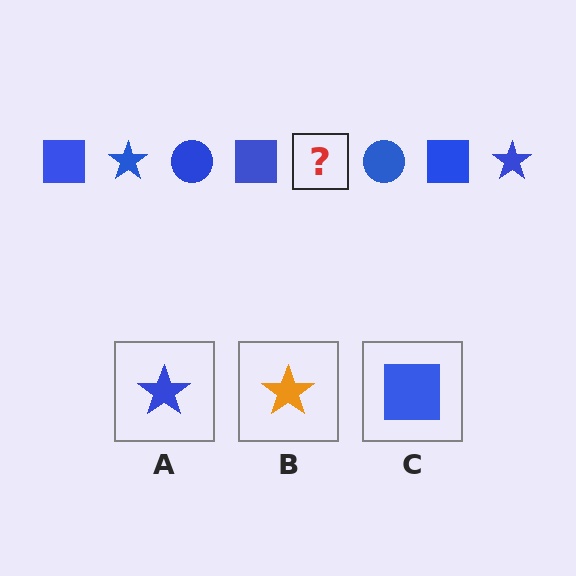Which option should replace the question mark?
Option A.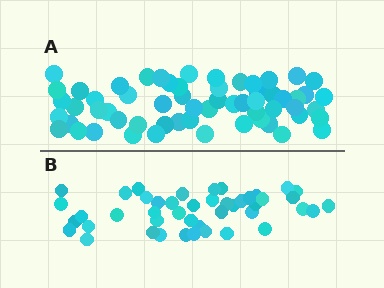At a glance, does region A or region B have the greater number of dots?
Region A (the top region) has more dots.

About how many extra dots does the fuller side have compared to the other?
Region A has approximately 15 more dots than region B.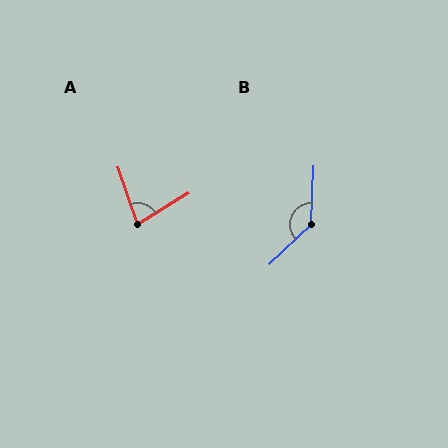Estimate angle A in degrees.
Approximately 78 degrees.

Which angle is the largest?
B, at approximately 136 degrees.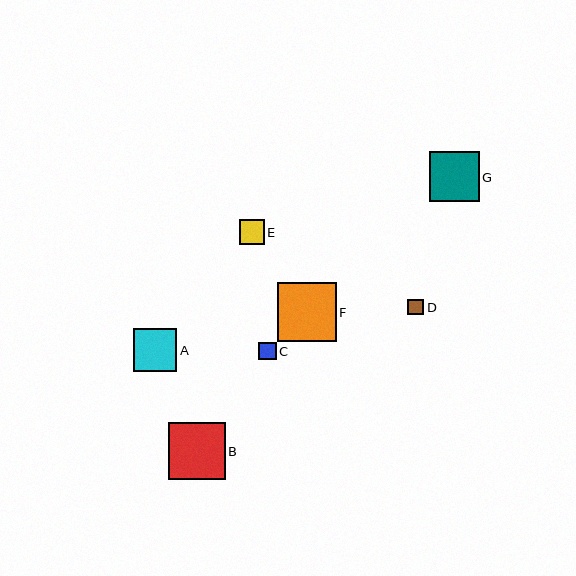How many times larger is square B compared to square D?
Square B is approximately 3.7 times the size of square D.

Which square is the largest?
Square F is the largest with a size of approximately 59 pixels.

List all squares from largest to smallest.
From largest to smallest: F, B, G, A, E, C, D.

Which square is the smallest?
Square D is the smallest with a size of approximately 16 pixels.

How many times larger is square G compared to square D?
Square G is approximately 3.2 times the size of square D.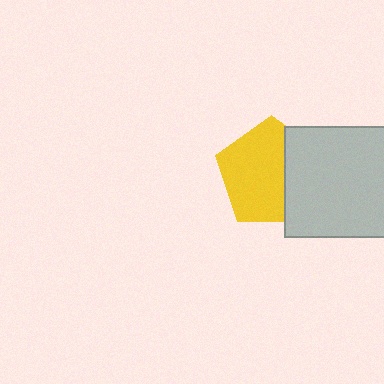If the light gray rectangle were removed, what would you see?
You would see the complete yellow pentagon.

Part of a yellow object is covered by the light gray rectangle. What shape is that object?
It is a pentagon.